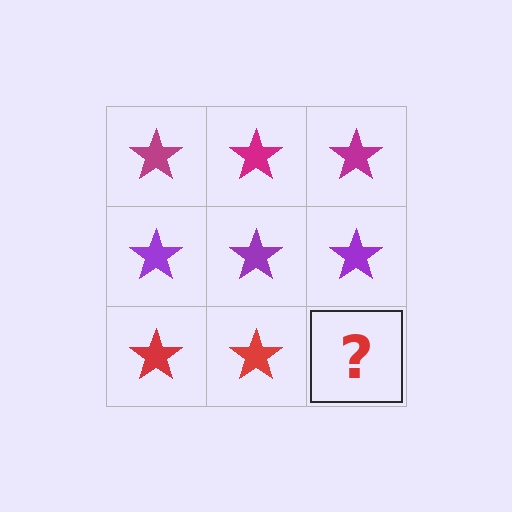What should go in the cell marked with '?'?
The missing cell should contain a red star.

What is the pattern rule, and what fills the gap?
The rule is that each row has a consistent color. The gap should be filled with a red star.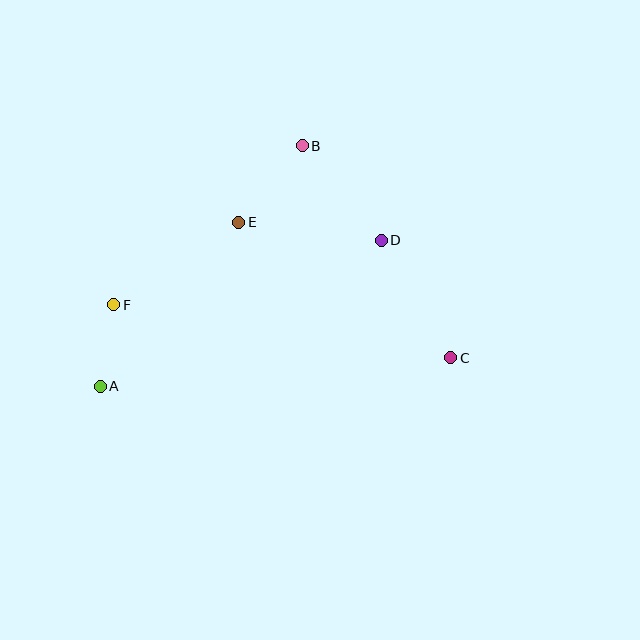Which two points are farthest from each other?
Points A and C are farthest from each other.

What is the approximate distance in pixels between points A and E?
The distance between A and E is approximately 215 pixels.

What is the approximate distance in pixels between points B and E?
The distance between B and E is approximately 99 pixels.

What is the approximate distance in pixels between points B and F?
The distance between B and F is approximately 247 pixels.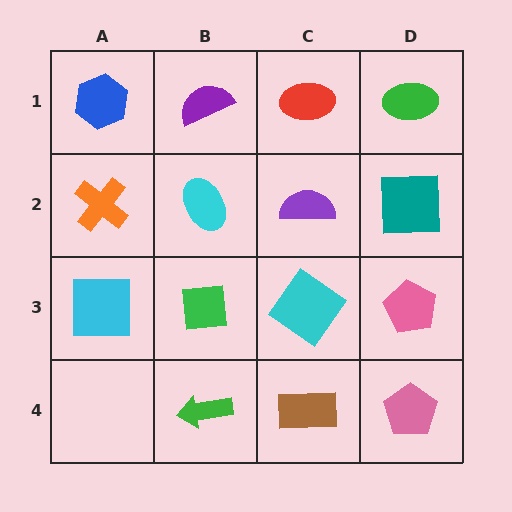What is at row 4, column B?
A green arrow.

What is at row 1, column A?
A blue hexagon.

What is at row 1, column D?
A green ellipse.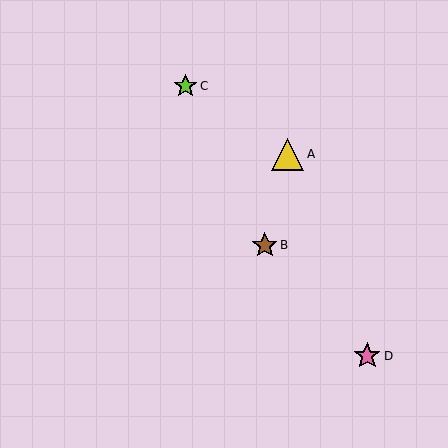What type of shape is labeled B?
Shape B is a brown star.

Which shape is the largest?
The yellow triangle (labeled A) is the largest.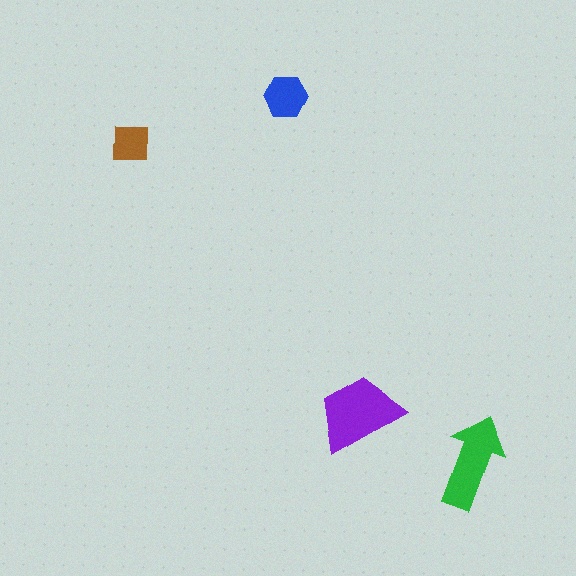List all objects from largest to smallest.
The purple trapezoid, the green arrow, the blue hexagon, the brown square.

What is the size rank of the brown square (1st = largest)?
4th.